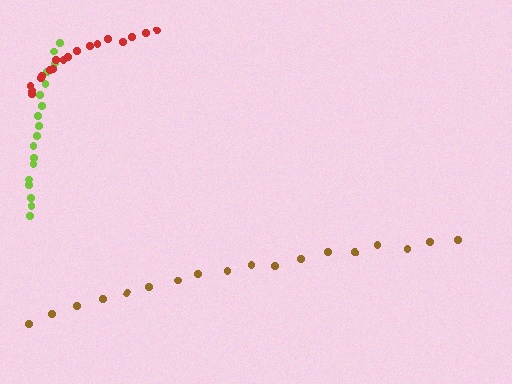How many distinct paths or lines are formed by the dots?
There are 3 distinct paths.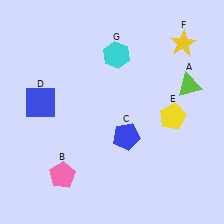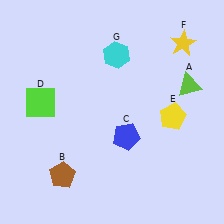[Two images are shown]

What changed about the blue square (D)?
In Image 1, D is blue. In Image 2, it changed to lime.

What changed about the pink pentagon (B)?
In Image 1, B is pink. In Image 2, it changed to brown.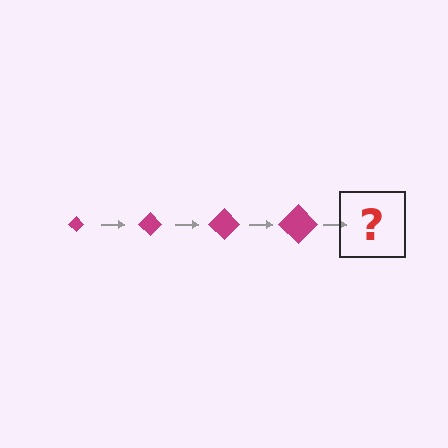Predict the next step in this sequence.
The next step is a magenta diamond, larger than the previous one.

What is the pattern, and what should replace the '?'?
The pattern is that the diamond gets progressively larger each step. The '?' should be a magenta diamond, larger than the previous one.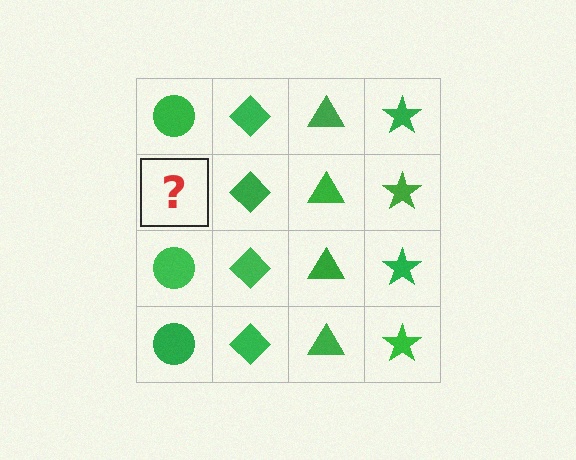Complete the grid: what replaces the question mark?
The question mark should be replaced with a green circle.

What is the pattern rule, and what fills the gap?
The rule is that each column has a consistent shape. The gap should be filled with a green circle.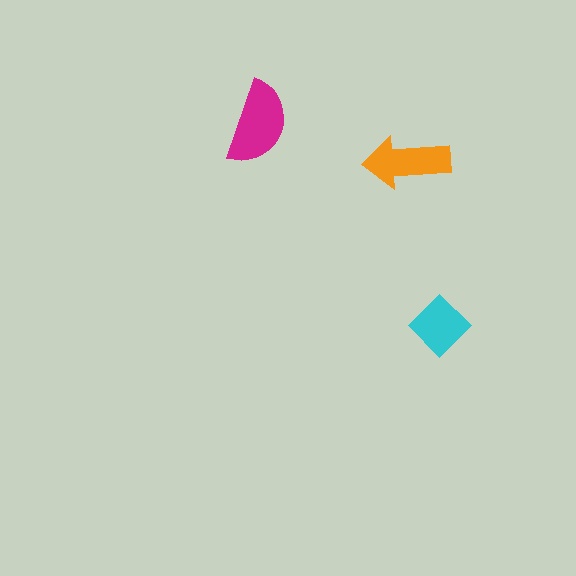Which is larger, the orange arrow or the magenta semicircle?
The magenta semicircle.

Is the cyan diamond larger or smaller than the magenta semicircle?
Smaller.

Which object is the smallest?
The cyan diamond.